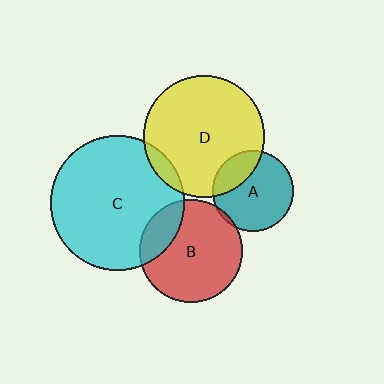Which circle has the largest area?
Circle C (cyan).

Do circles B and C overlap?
Yes.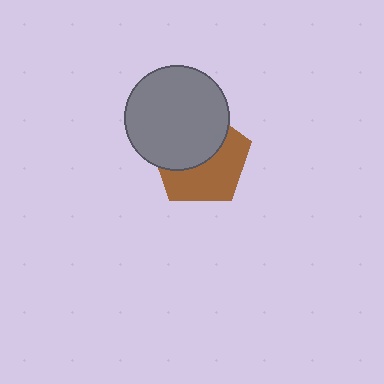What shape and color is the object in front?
The object in front is a gray circle.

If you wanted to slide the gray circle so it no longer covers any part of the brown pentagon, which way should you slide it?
Slide it toward the upper-left — that is the most direct way to separate the two shapes.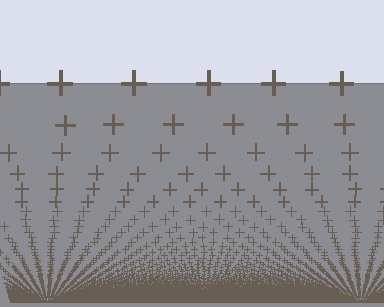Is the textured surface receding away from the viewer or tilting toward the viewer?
The surface appears to tilt toward the viewer. Texture elements get larger and sparser toward the top.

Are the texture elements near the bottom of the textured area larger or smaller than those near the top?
Smaller. The gradient is inverted — elements near the bottom are smaller and denser.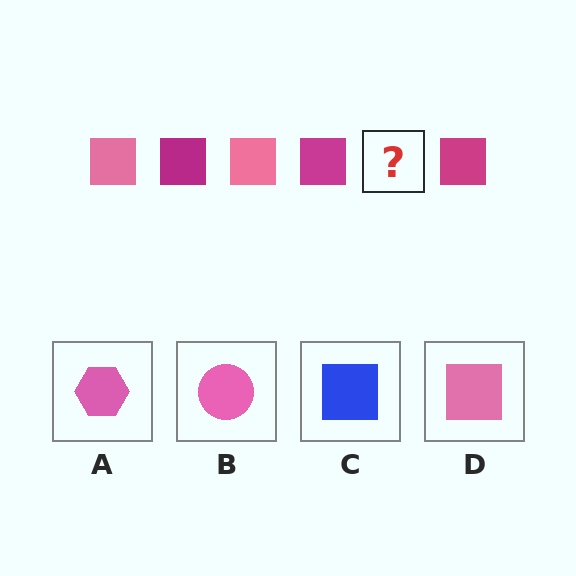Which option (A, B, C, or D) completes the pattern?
D.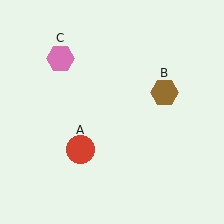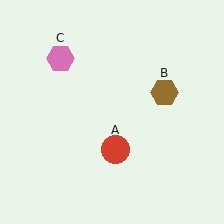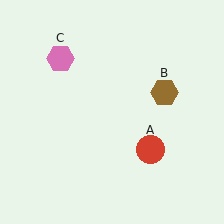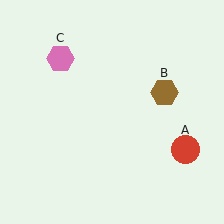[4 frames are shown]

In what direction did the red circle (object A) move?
The red circle (object A) moved right.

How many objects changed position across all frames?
1 object changed position: red circle (object A).